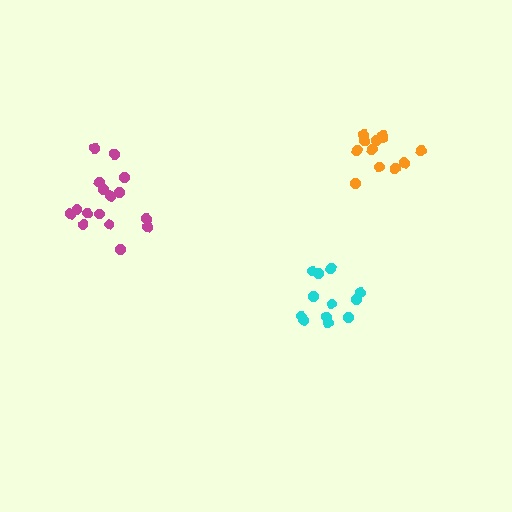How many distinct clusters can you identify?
There are 3 distinct clusters.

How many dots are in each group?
Group 1: 12 dots, Group 2: 16 dots, Group 3: 12 dots (40 total).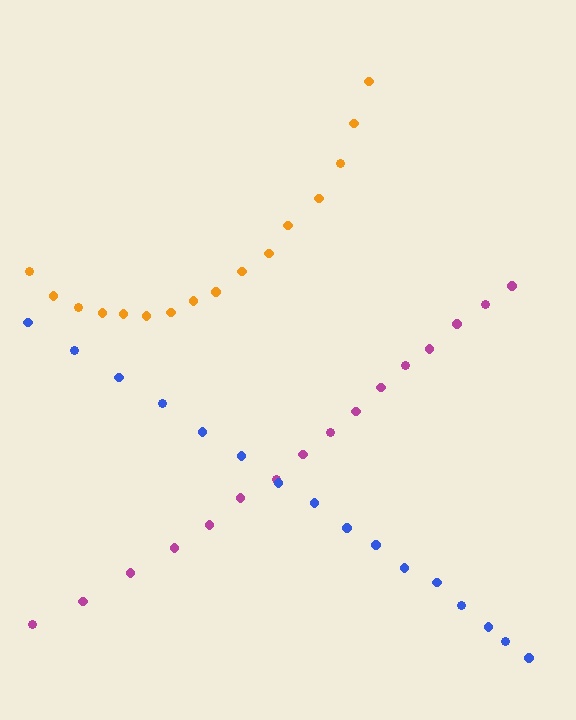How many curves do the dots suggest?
There are 3 distinct paths.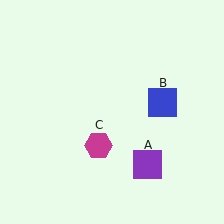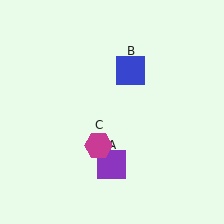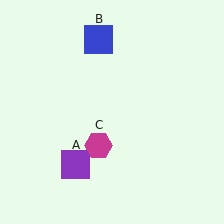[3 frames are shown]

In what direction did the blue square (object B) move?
The blue square (object B) moved up and to the left.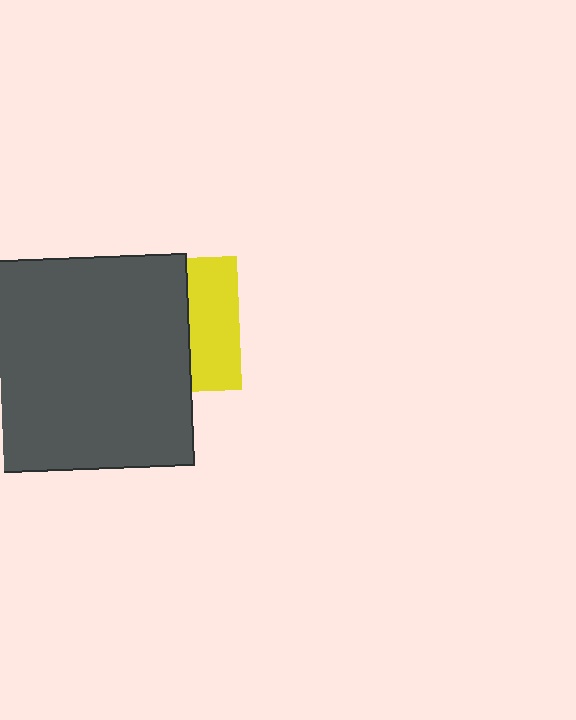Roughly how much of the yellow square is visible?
A small part of it is visible (roughly 37%).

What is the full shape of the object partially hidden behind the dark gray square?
The partially hidden object is a yellow square.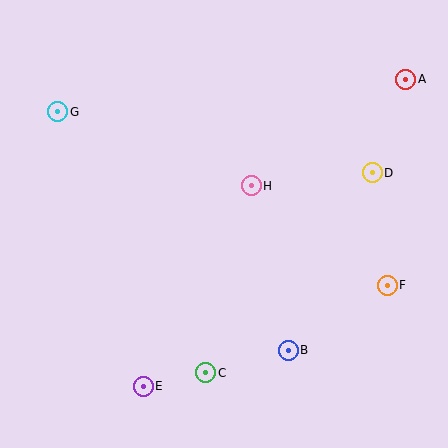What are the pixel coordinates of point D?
Point D is at (372, 173).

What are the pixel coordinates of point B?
Point B is at (288, 350).